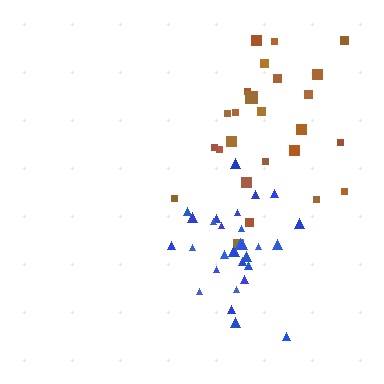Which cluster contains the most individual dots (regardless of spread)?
Blue (30).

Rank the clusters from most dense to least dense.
blue, brown.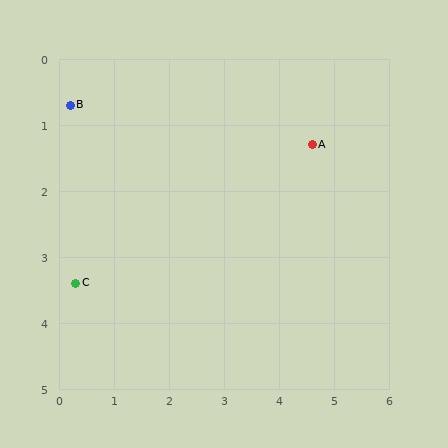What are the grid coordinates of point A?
Point A is at approximately (4.6, 1.3).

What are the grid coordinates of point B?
Point B is at approximately (0.2, 0.7).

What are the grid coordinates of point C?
Point C is at approximately (0.3, 3.4).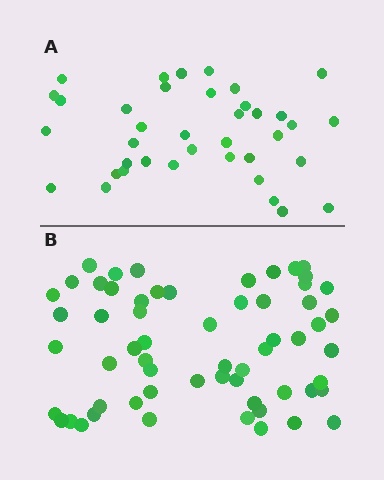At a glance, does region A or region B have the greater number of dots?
Region B (the bottom region) has more dots.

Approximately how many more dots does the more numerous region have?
Region B has approximately 20 more dots than region A.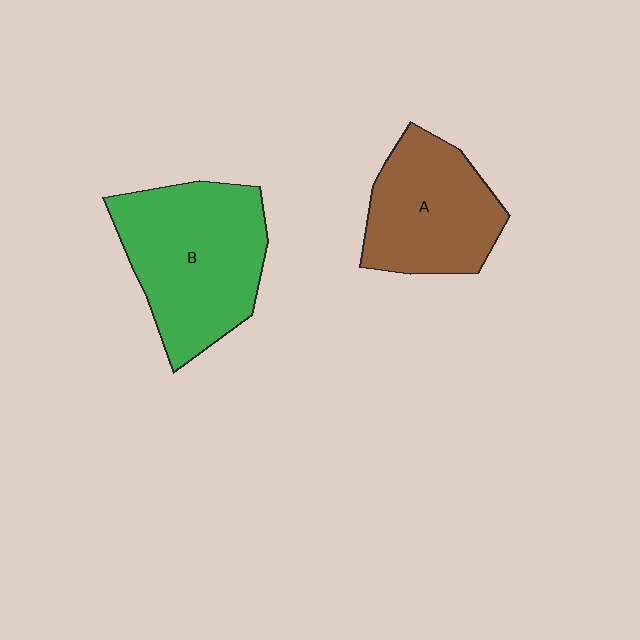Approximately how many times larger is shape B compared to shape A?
Approximately 1.3 times.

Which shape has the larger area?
Shape B (green).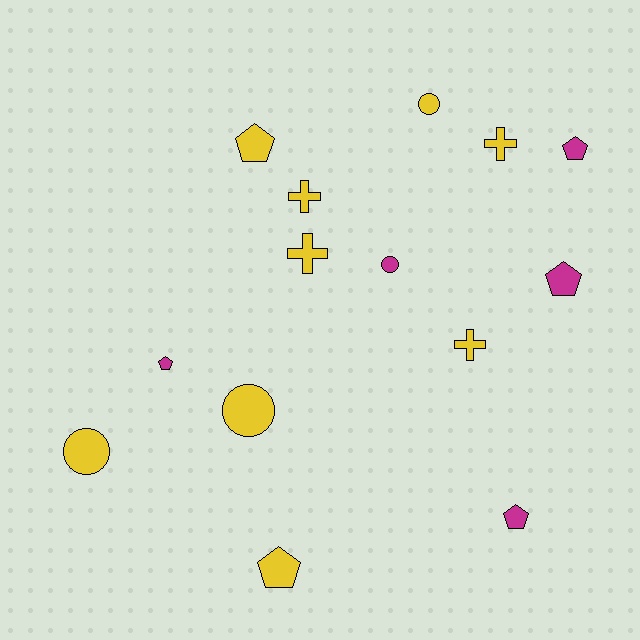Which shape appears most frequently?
Pentagon, with 6 objects.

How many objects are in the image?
There are 14 objects.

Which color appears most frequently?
Yellow, with 9 objects.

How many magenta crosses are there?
There are no magenta crosses.